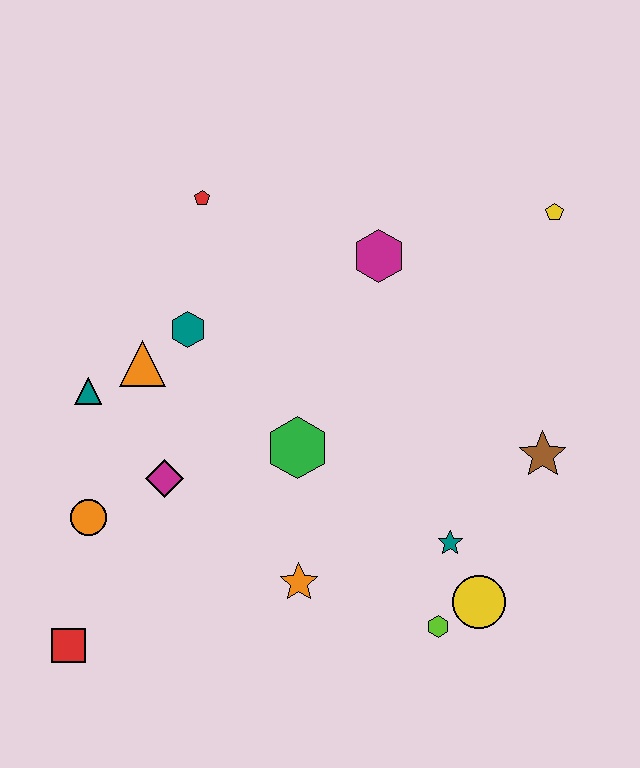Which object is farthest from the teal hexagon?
The yellow circle is farthest from the teal hexagon.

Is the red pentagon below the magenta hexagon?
No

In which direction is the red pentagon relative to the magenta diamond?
The red pentagon is above the magenta diamond.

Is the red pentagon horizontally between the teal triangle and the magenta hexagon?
Yes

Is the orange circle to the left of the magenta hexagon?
Yes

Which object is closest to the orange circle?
The magenta diamond is closest to the orange circle.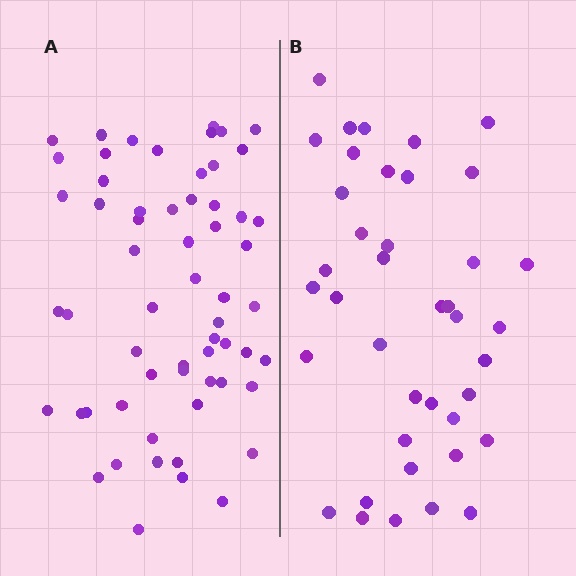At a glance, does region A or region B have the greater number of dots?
Region A (the left region) has more dots.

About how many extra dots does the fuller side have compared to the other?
Region A has approximately 20 more dots than region B.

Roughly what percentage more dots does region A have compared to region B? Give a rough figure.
About 50% more.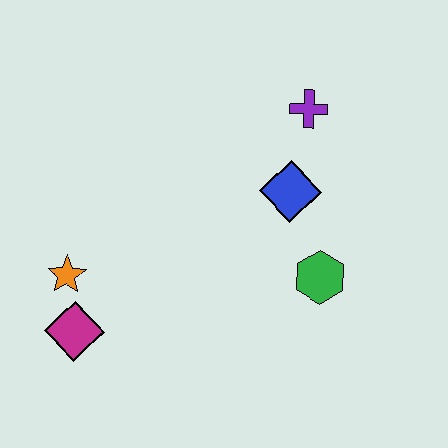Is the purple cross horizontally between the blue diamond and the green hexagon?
Yes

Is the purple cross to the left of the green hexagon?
Yes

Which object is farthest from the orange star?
The purple cross is farthest from the orange star.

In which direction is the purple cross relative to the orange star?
The purple cross is to the right of the orange star.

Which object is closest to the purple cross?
The blue diamond is closest to the purple cross.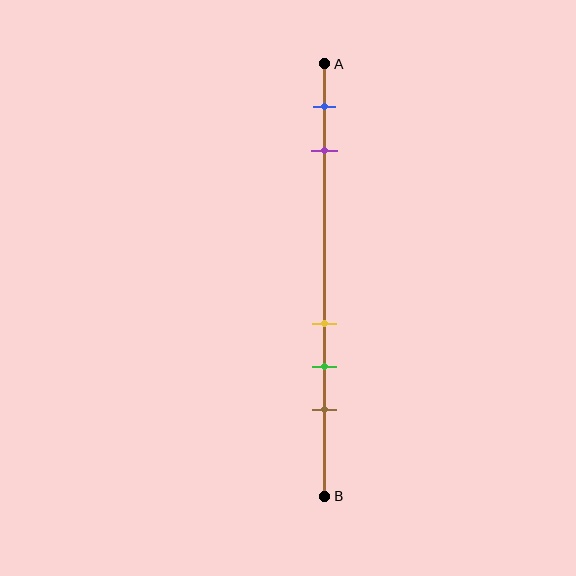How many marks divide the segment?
There are 5 marks dividing the segment.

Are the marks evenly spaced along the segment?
No, the marks are not evenly spaced.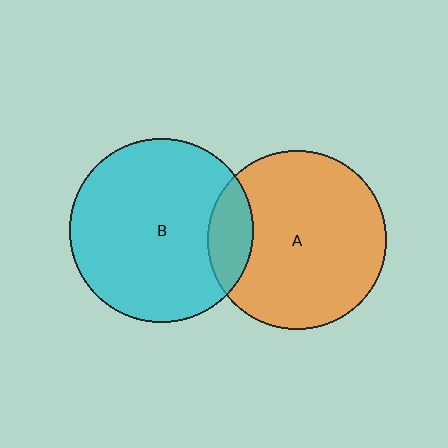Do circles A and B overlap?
Yes.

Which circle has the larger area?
Circle B (cyan).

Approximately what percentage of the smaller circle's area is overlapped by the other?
Approximately 15%.